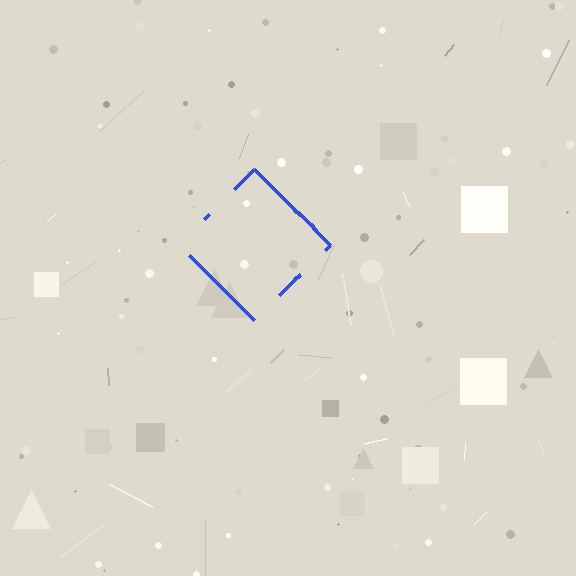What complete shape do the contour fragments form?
The contour fragments form a diamond.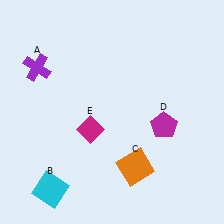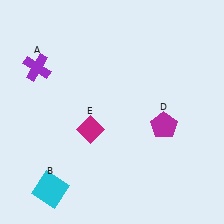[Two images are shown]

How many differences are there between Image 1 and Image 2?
There is 1 difference between the two images.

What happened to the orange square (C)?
The orange square (C) was removed in Image 2. It was in the bottom-right area of Image 1.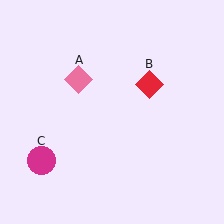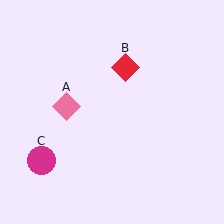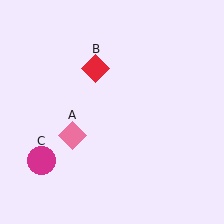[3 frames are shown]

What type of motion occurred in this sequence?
The pink diamond (object A), red diamond (object B) rotated counterclockwise around the center of the scene.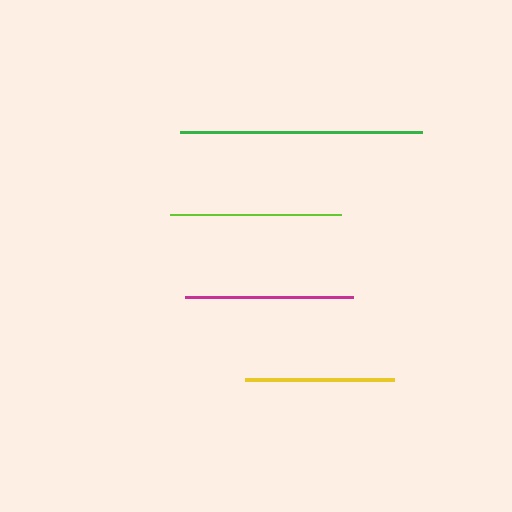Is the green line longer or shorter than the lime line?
The green line is longer than the lime line.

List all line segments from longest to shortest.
From longest to shortest: green, lime, magenta, yellow.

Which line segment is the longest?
The green line is the longest at approximately 242 pixels.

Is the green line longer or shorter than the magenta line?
The green line is longer than the magenta line.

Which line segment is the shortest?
The yellow line is the shortest at approximately 149 pixels.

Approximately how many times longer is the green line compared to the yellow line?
The green line is approximately 1.6 times the length of the yellow line.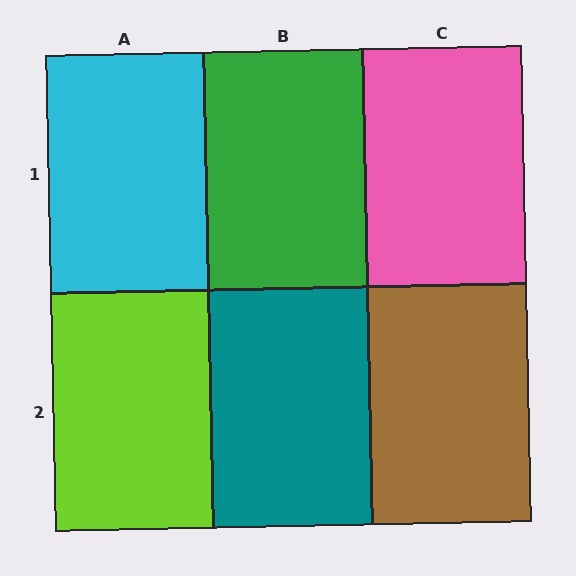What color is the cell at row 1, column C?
Pink.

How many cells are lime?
1 cell is lime.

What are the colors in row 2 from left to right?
Lime, teal, brown.